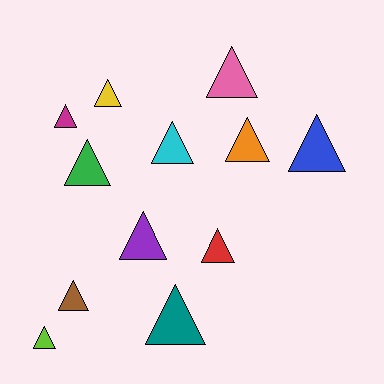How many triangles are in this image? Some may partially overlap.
There are 12 triangles.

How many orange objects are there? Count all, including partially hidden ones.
There is 1 orange object.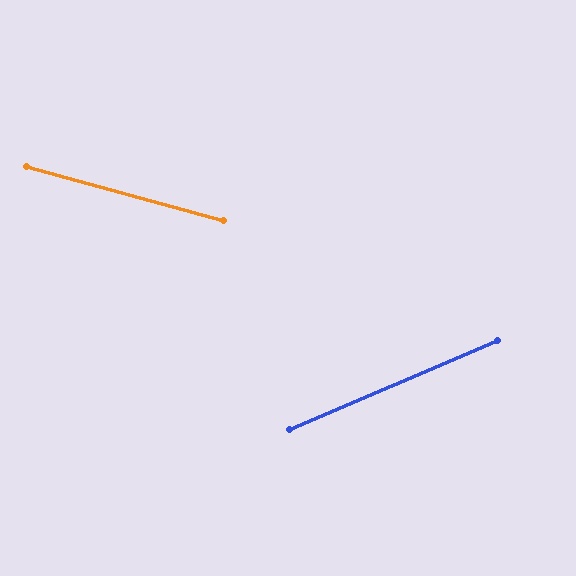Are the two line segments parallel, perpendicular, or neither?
Neither parallel nor perpendicular — they differ by about 39°.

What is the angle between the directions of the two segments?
Approximately 39 degrees.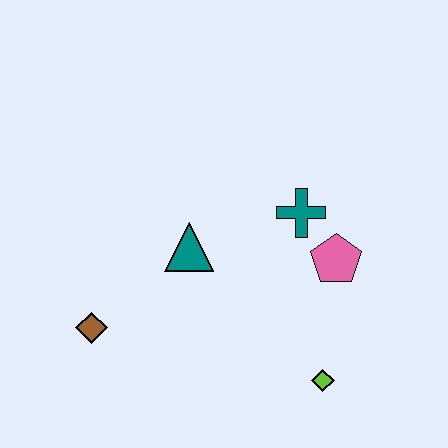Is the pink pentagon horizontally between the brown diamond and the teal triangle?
No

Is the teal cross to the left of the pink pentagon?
Yes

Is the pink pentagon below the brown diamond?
No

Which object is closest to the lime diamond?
The pink pentagon is closest to the lime diamond.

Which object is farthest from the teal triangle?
The lime diamond is farthest from the teal triangle.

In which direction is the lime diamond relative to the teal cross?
The lime diamond is below the teal cross.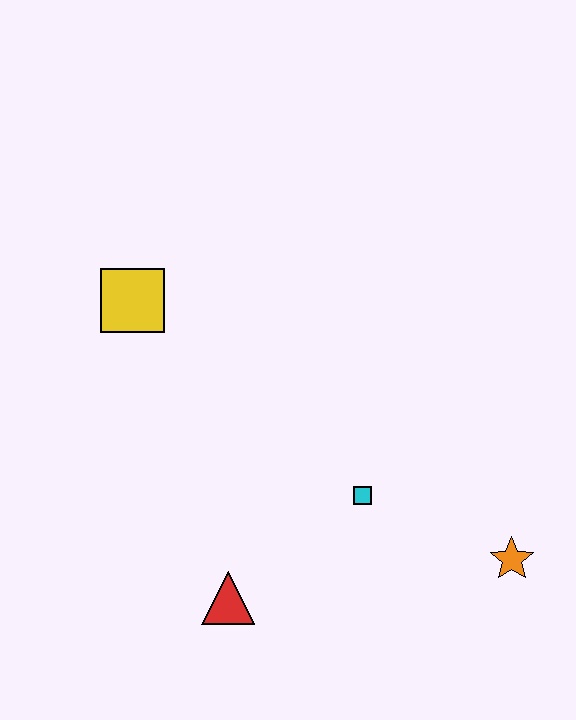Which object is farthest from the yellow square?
The orange star is farthest from the yellow square.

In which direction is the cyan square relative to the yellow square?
The cyan square is to the right of the yellow square.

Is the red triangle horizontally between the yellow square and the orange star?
Yes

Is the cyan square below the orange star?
No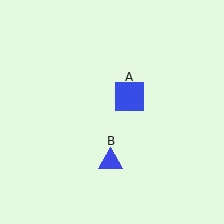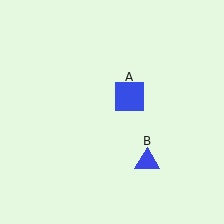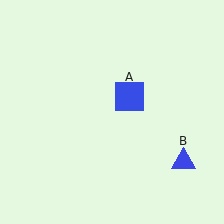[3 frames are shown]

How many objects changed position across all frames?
1 object changed position: blue triangle (object B).